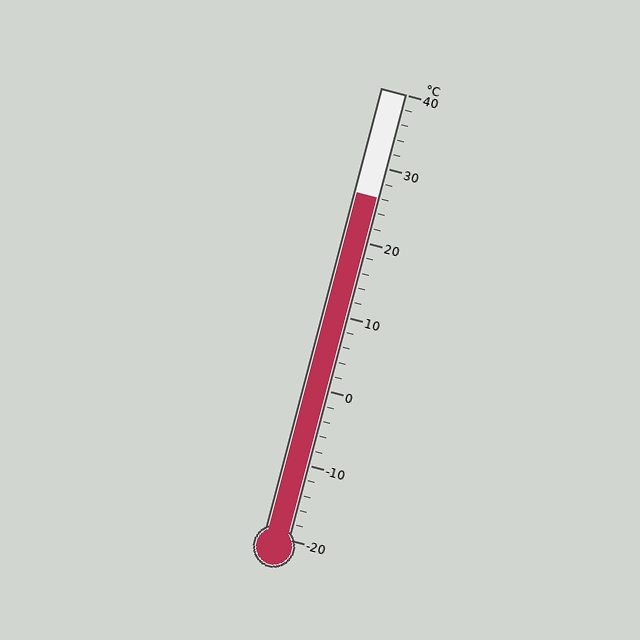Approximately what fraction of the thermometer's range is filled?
The thermometer is filled to approximately 75% of its range.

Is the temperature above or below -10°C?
The temperature is above -10°C.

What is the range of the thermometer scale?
The thermometer scale ranges from -20°C to 40°C.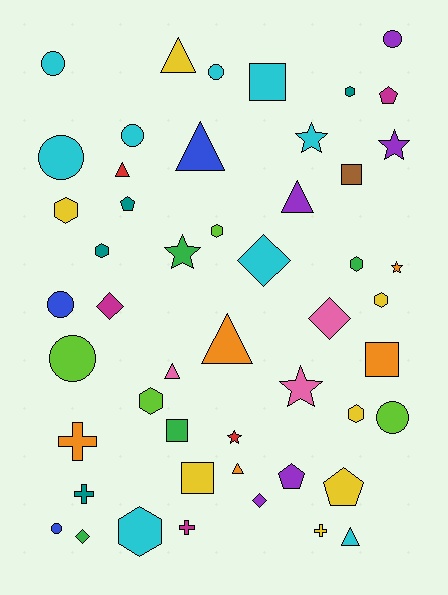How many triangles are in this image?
There are 8 triangles.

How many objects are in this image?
There are 50 objects.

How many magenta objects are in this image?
There are 3 magenta objects.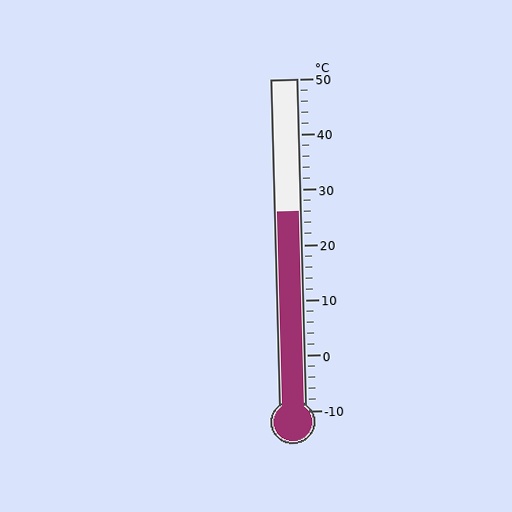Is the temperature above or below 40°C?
The temperature is below 40°C.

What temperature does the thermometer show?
The thermometer shows approximately 26°C.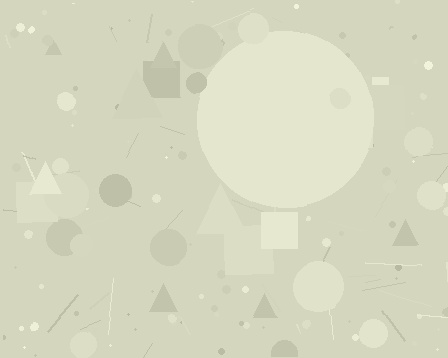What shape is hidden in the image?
A circle is hidden in the image.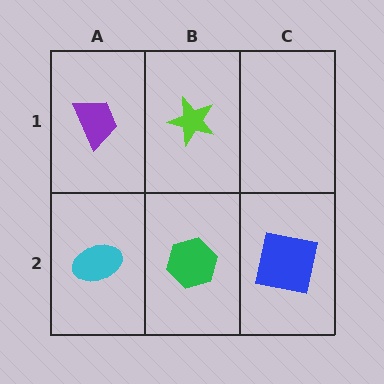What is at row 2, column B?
A green hexagon.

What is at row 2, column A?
A cyan ellipse.